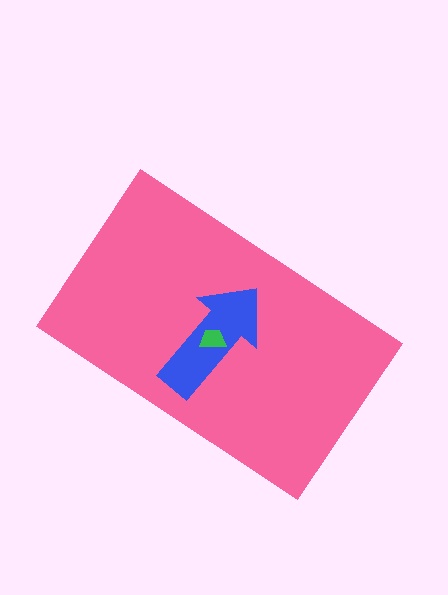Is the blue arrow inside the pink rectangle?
Yes.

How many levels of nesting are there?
3.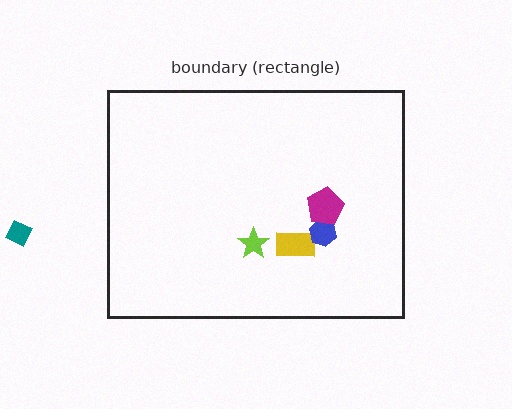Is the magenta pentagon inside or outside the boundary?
Inside.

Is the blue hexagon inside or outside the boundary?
Inside.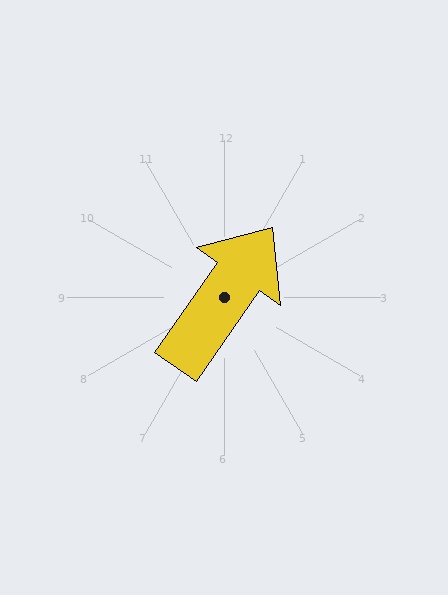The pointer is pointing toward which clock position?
Roughly 1 o'clock.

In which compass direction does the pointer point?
Northeast.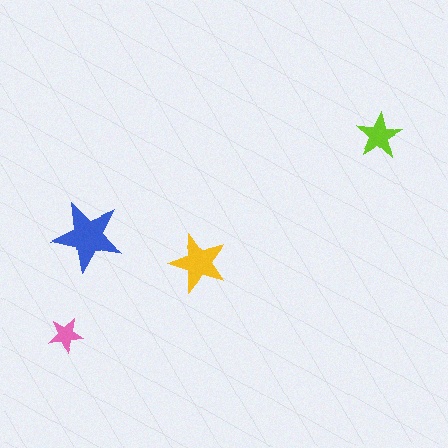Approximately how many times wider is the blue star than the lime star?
About 1.5 times wider.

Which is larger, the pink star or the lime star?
The lime one.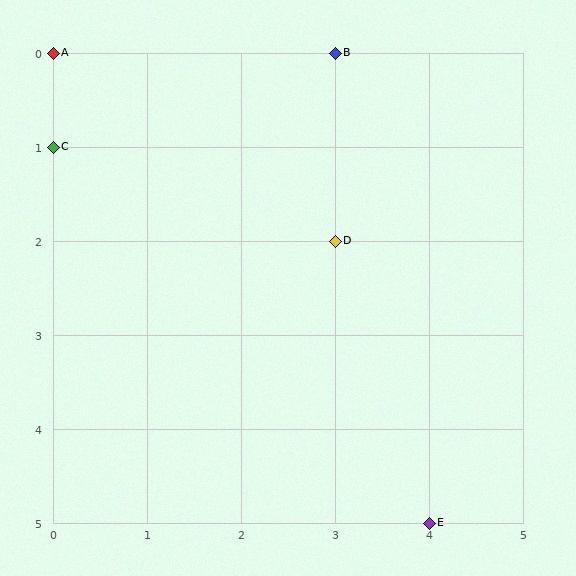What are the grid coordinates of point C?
Point C is at grid coordinates (0, 1).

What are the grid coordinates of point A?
Point A is at grid coordinates (0, 0).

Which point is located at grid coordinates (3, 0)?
Point B is at (3, 0).